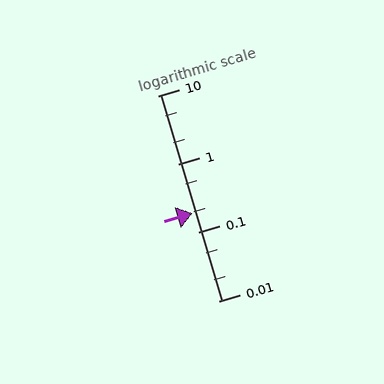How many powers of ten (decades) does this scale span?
The scale spans 3 decades, from 0.01 to 10.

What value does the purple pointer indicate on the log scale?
The pointer indicates approximately 0.19.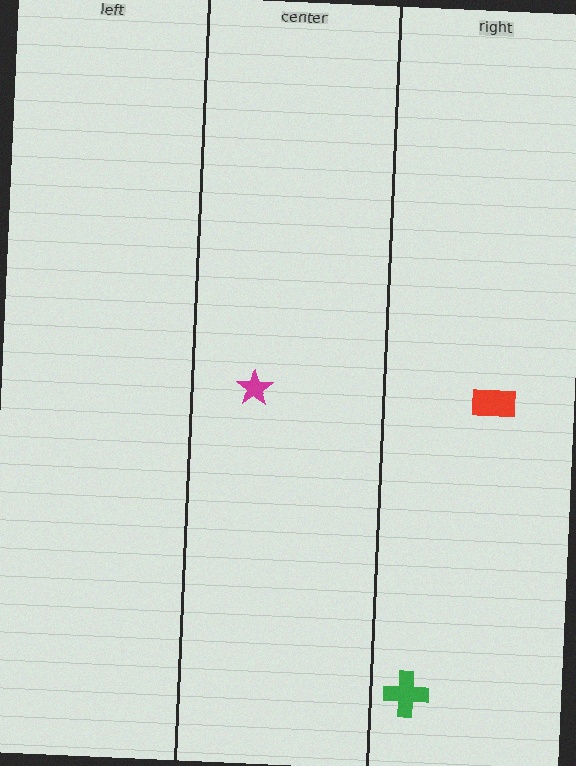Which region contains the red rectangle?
The right region.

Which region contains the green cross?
The right region.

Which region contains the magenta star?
The center region.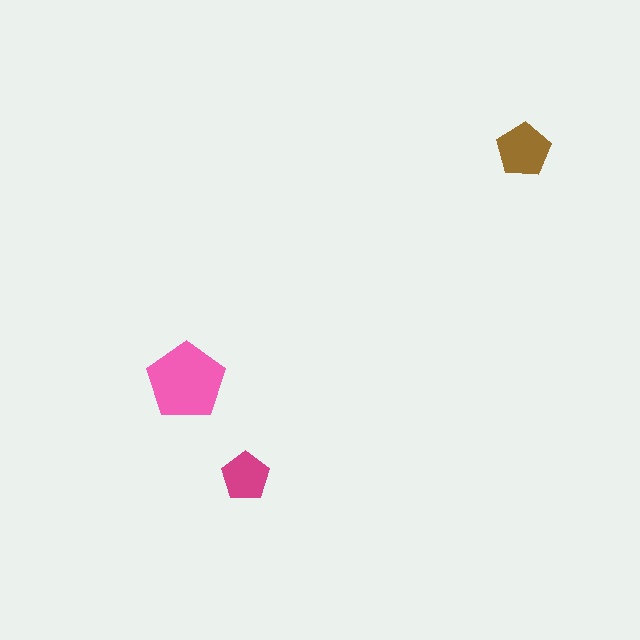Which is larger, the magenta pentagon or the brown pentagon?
The brown one.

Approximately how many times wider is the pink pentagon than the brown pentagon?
About 1.5 times wider.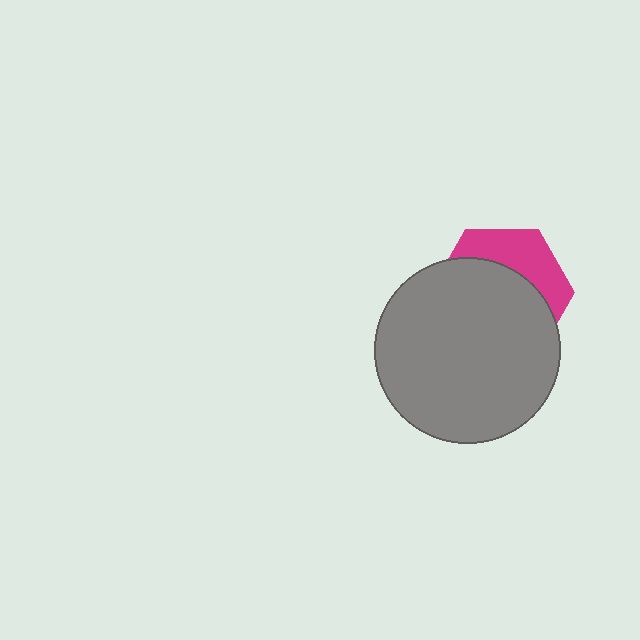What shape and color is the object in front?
The object in front is a gray circle.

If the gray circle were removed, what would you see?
You would see the complete magenta hexagon.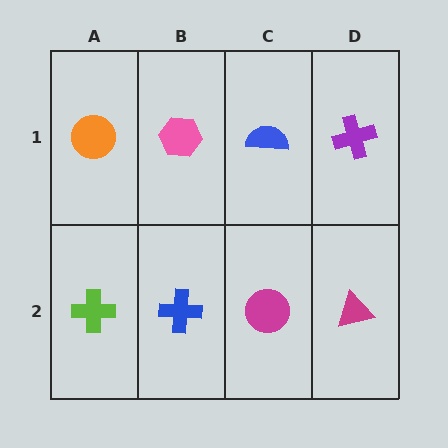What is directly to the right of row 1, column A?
A pink hexagon.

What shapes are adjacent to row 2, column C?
A blue semicircle (row 1, column C), a blue cross (row 2, column B), a magenta triangle (row 2, column D).